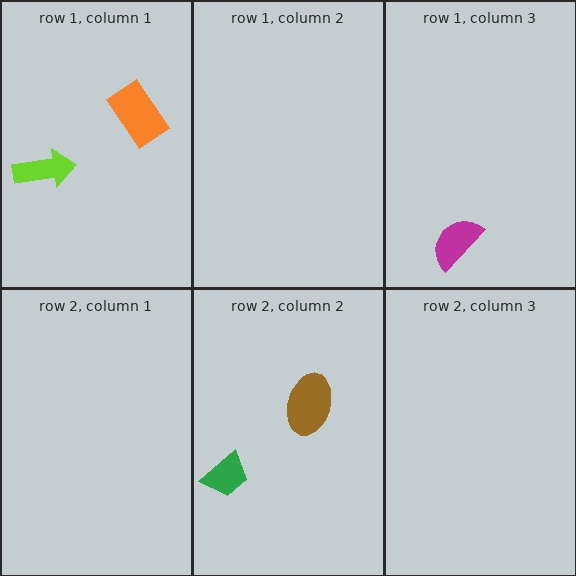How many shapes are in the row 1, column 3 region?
1.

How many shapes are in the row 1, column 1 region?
2.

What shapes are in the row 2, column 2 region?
The green trapezoid, the brown ellipse.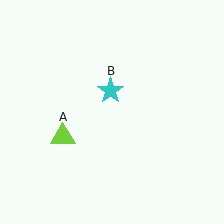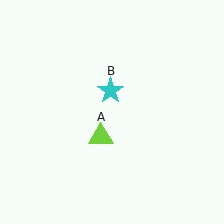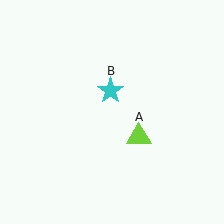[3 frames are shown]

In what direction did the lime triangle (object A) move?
The lime triangle (object A) moved right.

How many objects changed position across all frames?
1 object changed position: lime triangle (object A).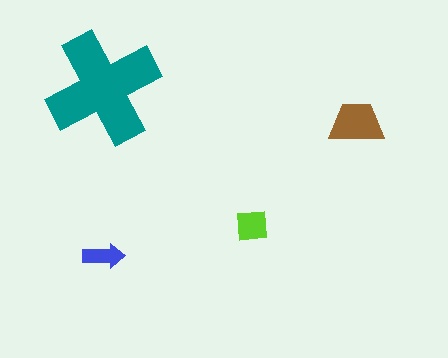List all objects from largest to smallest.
The teal cross, the brown trapezoid, the lime square, the blue arrow.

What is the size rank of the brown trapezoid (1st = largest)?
2nd.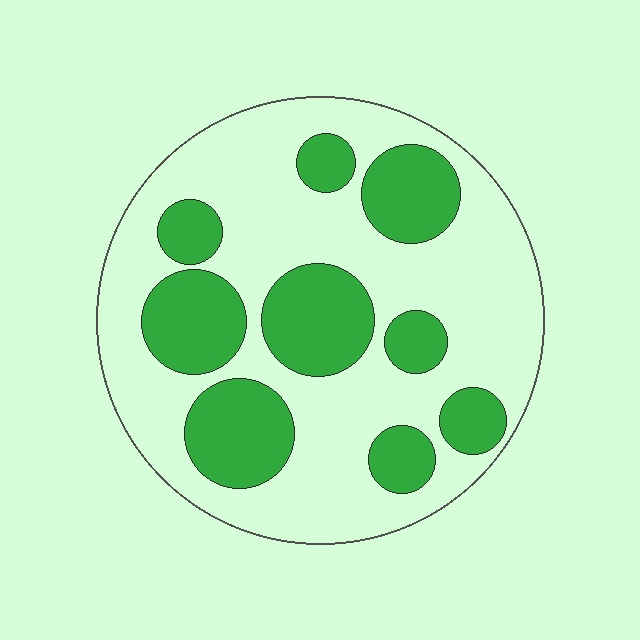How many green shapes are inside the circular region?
9.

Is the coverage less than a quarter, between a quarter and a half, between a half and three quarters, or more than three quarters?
Between a quarter and a half.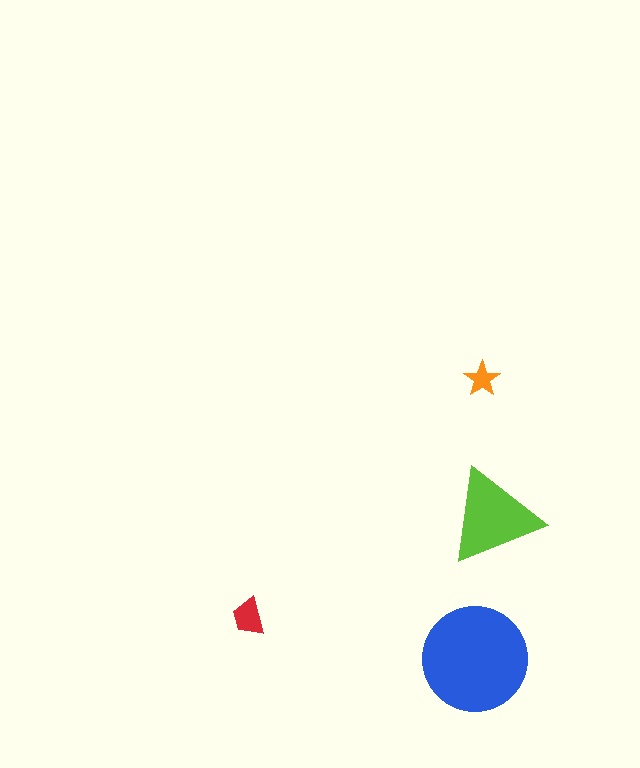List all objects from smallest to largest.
The orange star, the red trapezoid, the lime triangle, the blue circle.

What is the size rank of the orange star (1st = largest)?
4th.